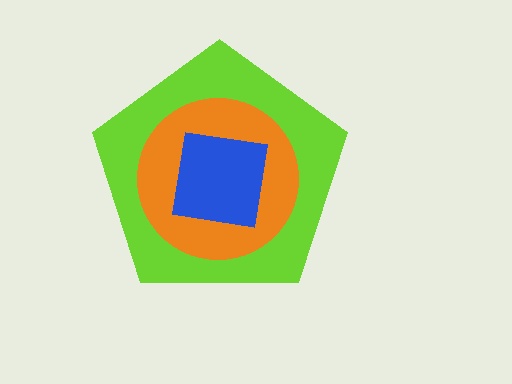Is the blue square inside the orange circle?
Yes.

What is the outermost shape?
The lime pentagon.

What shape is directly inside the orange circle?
The blue square.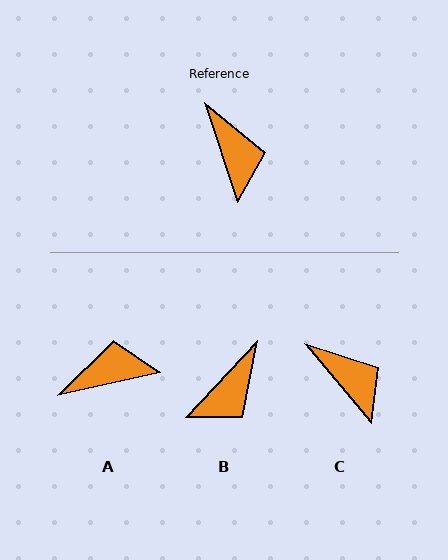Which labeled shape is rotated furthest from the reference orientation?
A, about 84 degrees away.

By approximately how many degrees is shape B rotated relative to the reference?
Approximately 61 degrees clockwise.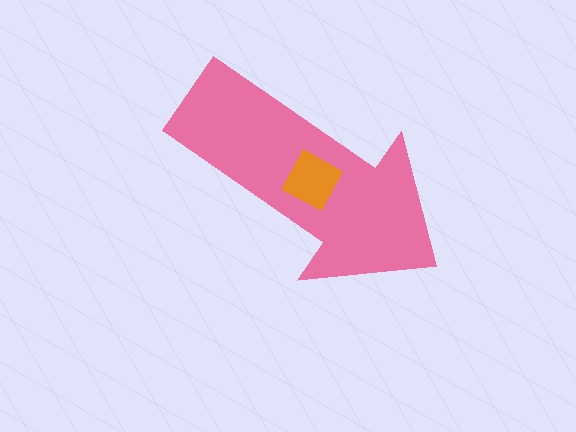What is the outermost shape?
The pink arrow.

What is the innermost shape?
The orange diamond.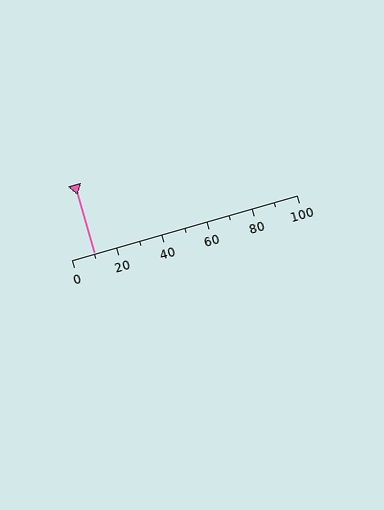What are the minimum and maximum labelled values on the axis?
The axis runs from 0 to 100.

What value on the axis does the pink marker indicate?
The marker indicates approximately 10.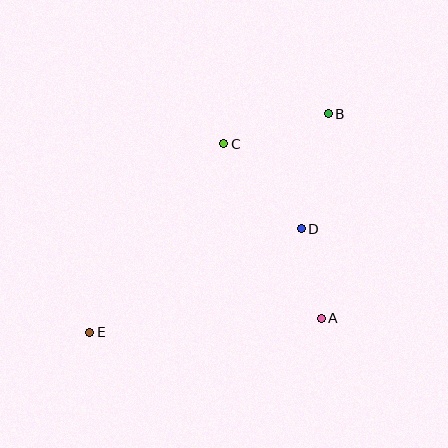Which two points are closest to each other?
Points A and D are closest to each other.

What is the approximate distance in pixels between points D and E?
The distance between D and E is approximately 235 pixels.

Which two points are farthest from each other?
Points B and E are farthest from each other.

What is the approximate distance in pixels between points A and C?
The distance between A and C is approximately 200 pixels.